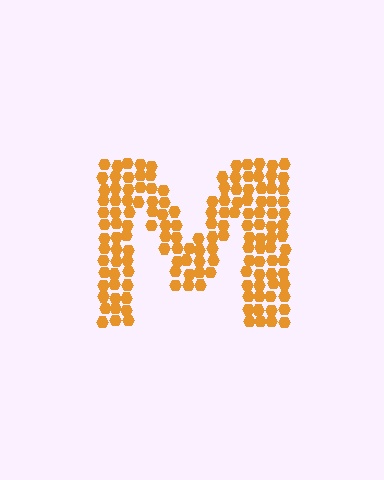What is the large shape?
The large shape is the letter M.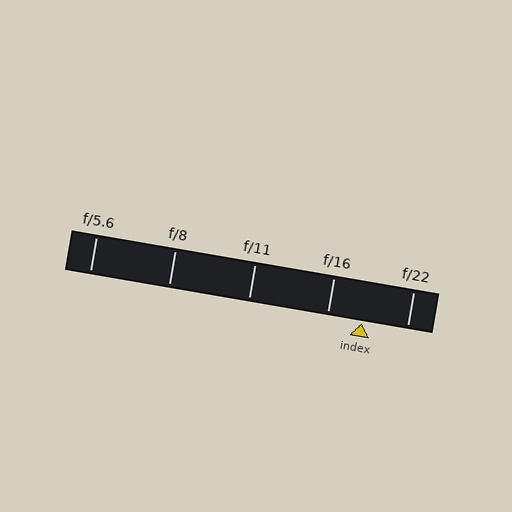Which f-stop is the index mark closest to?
The index mark is closest to f/16.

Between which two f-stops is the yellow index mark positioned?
The index mark is between f/16 and f/22.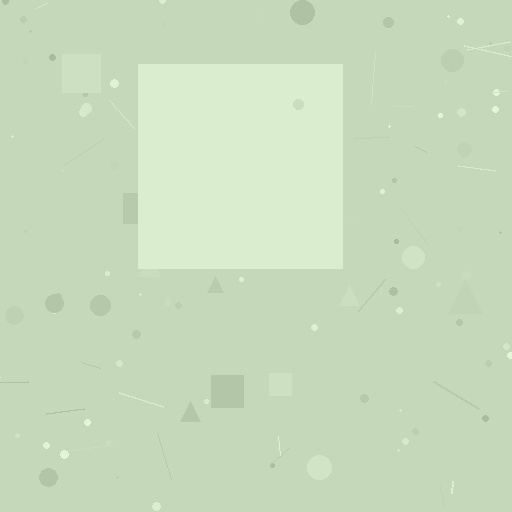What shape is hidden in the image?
A square is hidden in the image.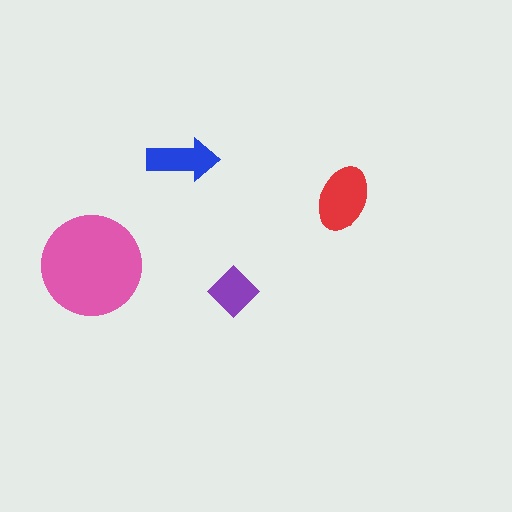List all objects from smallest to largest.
The purple diamond, the blue arrow, the red ellipse, the pink circle.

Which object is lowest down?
The purple diamond is bottommost.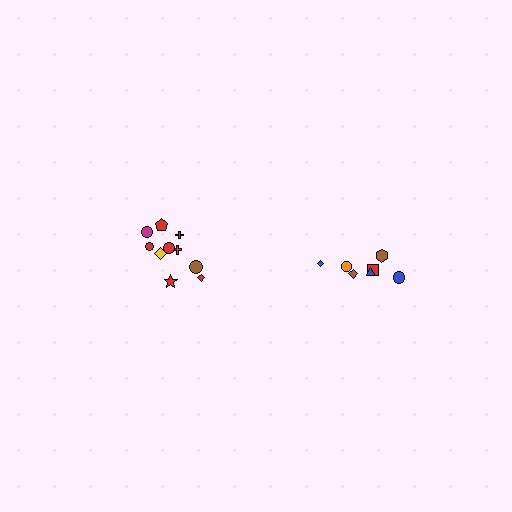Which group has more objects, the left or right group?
The left group.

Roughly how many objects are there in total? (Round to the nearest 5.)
Roughly 15 objects in total.